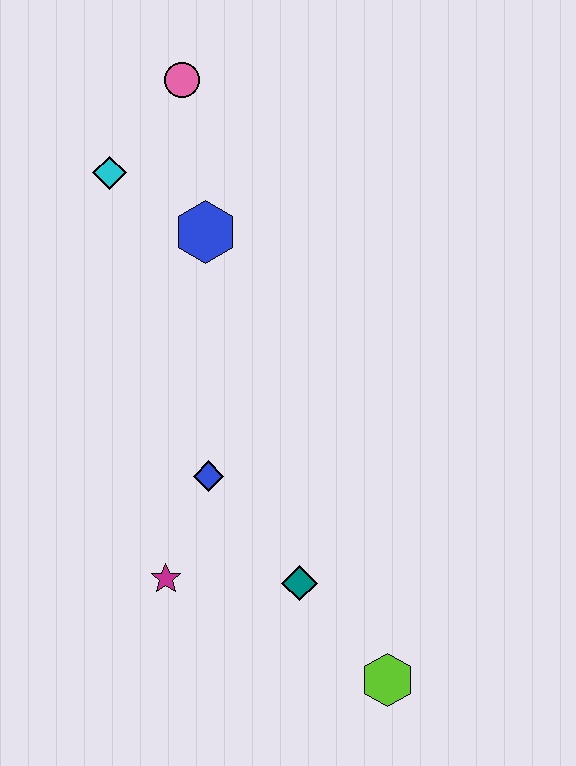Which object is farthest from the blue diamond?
The pink circle is farthest from the blue diamond.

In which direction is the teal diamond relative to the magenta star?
The teal diamond is to the right of the magenta star.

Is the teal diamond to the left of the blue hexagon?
No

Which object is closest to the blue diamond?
The magenta star is closest to the blue diamond.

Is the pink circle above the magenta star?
Yes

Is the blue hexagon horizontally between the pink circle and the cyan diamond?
No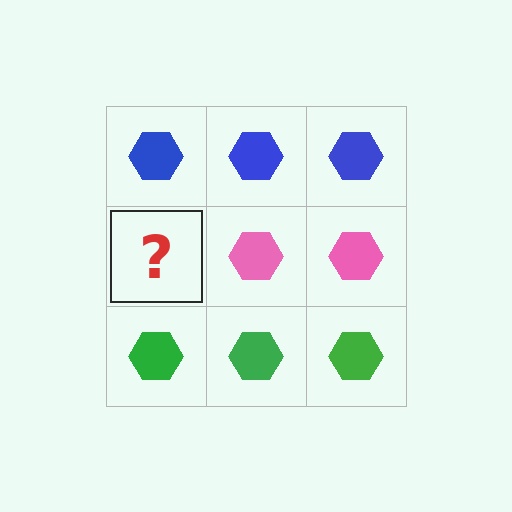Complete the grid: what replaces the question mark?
The question mark should be replaced with a pink hexagon.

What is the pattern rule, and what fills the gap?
The rule is that each row has a consistent color. The gap should be filled with a pink hexagon.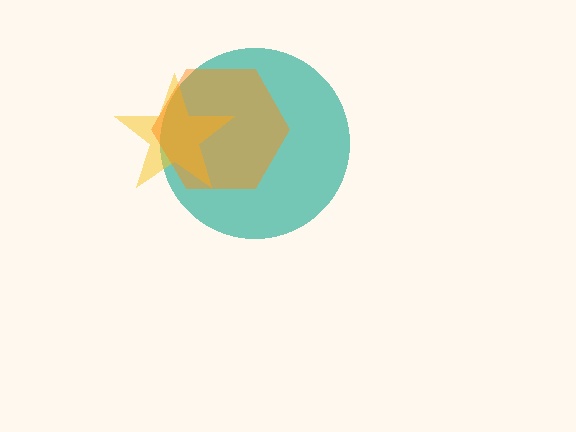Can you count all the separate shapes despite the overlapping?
Yes, there are 3 separate shapes.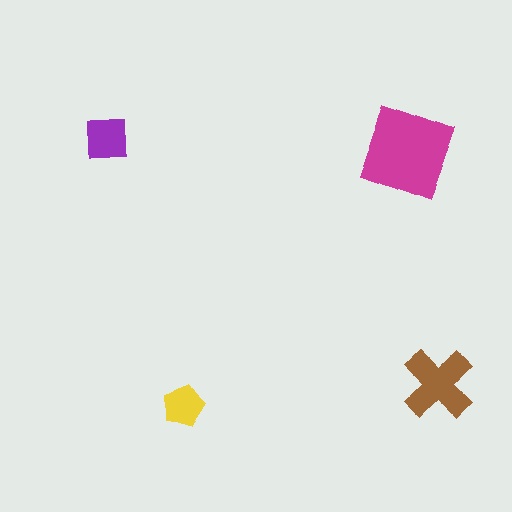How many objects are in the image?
There are 4 objects in the image.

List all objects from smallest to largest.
The yellow pentagon, the purple square, the brown cross, the magenta diamond.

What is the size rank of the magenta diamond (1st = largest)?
1st.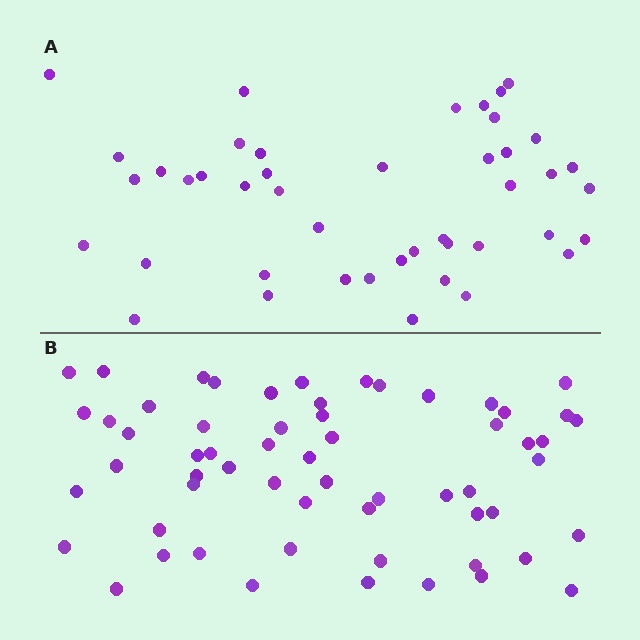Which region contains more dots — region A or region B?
Region B (the bottom region) has more dots.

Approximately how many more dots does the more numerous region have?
Region B has approximately 15 more dots than region A.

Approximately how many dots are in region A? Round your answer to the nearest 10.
About 40 dots. (The exact count is 44, which rounds to 40.)